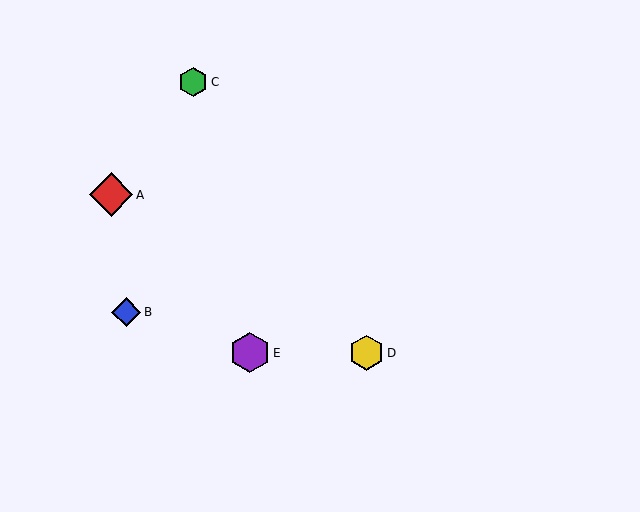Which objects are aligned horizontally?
Objects D, E are aligned horizontally.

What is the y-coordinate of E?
Object E is at y≈353.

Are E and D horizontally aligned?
Yes, both are at y≈353.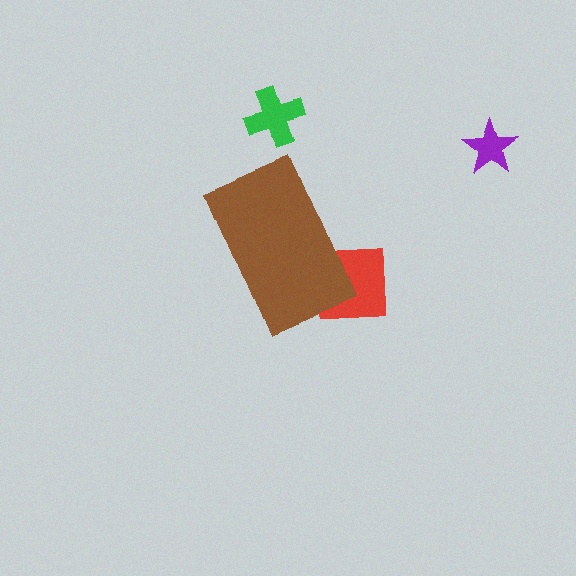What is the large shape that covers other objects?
A brown rectangle.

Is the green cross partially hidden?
No, the green cross is fully visible.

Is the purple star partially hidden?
No, the purple star is fully visible.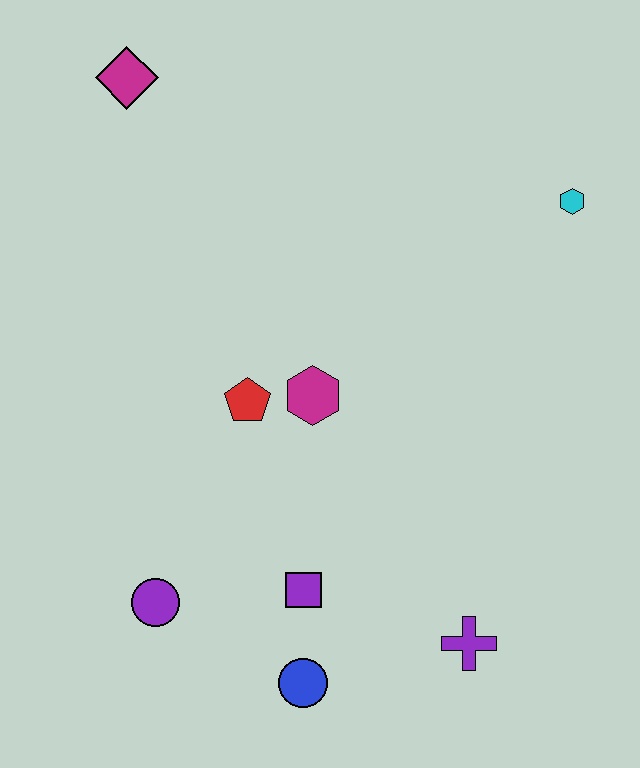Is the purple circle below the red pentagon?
Yes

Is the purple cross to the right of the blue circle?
Yes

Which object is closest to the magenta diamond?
The red pentagon is closest to the magenta diamond.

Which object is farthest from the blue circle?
The magenta diamond is farthest from the blue circle.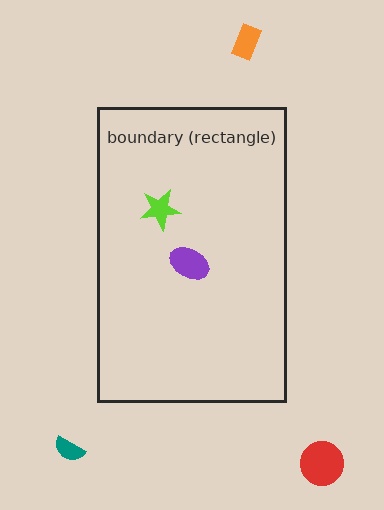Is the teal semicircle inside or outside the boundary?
Outside.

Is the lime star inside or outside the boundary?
Inside.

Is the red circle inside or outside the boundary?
Outside.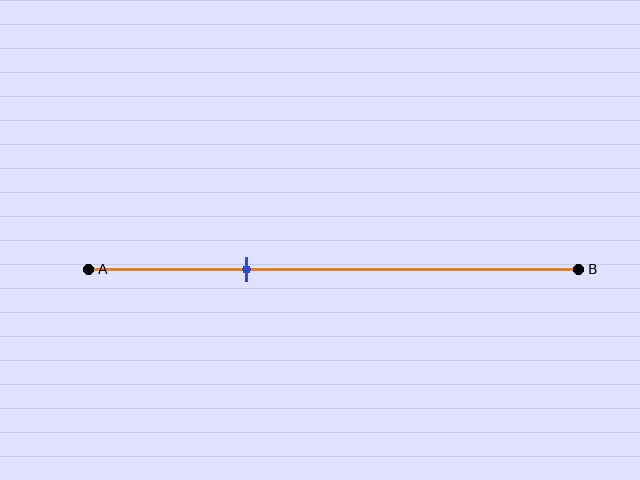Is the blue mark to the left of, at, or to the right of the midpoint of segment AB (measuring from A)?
The blue mark is to the left of the midpoint of segment AB.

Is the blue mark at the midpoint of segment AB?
No, the mark is at about 30% from A, not at the 50% midpoint.